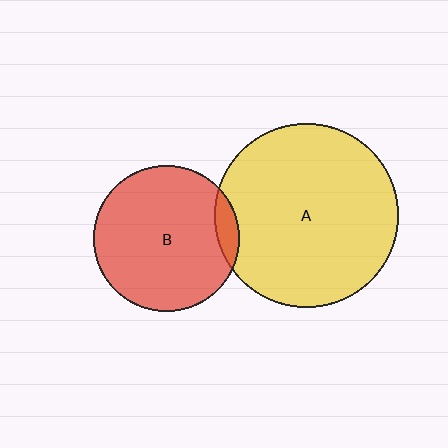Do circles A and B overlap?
Yes.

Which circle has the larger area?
Circle A (yellow).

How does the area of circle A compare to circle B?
Approximately 1.6 times.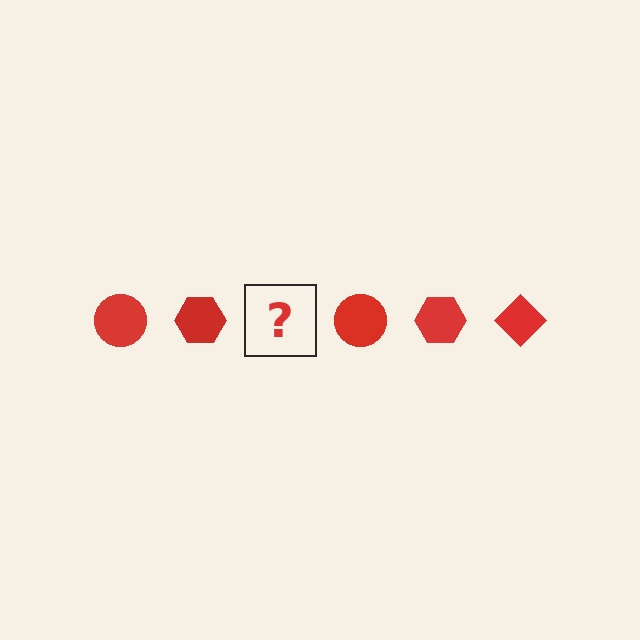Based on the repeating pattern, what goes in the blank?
The blank should be a red diamond.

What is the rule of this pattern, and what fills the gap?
The rule is that the pattern cycles through circle, hexagon, diamond shapes in red. The gap should be filled with a red diamond.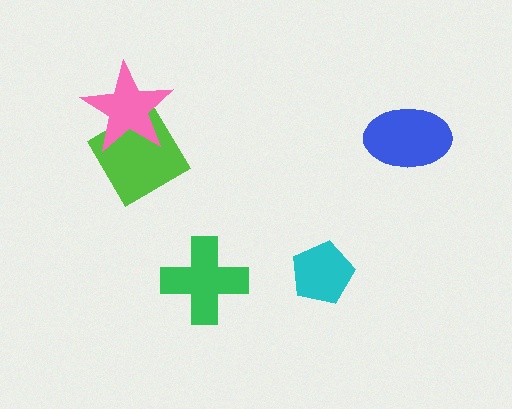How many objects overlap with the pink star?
1 object overlaps with the pink star.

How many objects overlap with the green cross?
0 objects overlap with the green cross.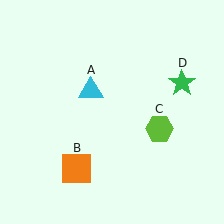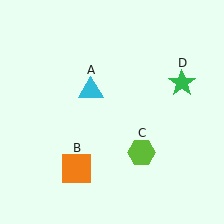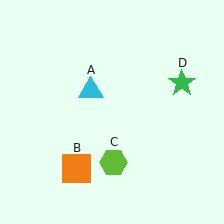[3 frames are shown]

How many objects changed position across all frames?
1 object changed position: lime hexagon (object C).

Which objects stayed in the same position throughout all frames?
Cyan triangle (object A) and orange square (object B) and green star (object D) remained stationary.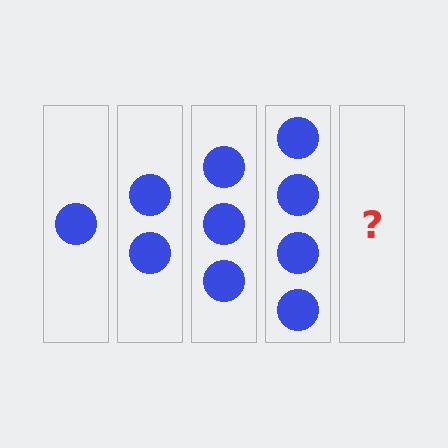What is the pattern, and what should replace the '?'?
The pattern is that each step adds one more circle. The '?' should be 5 circles.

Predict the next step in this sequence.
The next step is 5 circles.